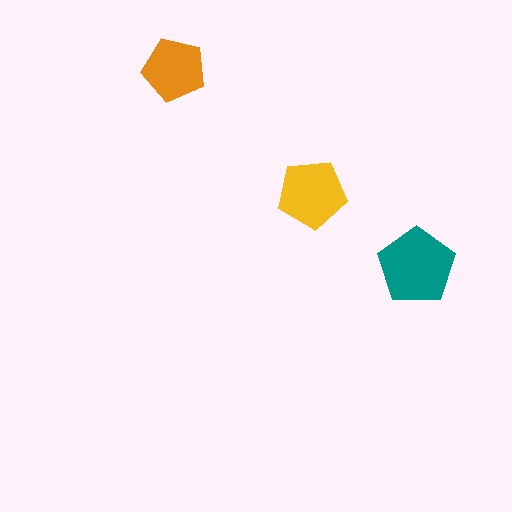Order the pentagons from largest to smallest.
the teal one, the yellow one, the orange one.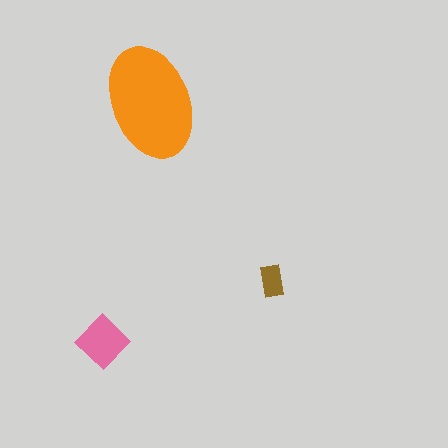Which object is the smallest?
The brown rectangle.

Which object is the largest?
The orange ellipse.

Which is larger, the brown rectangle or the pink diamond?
The pink diamond.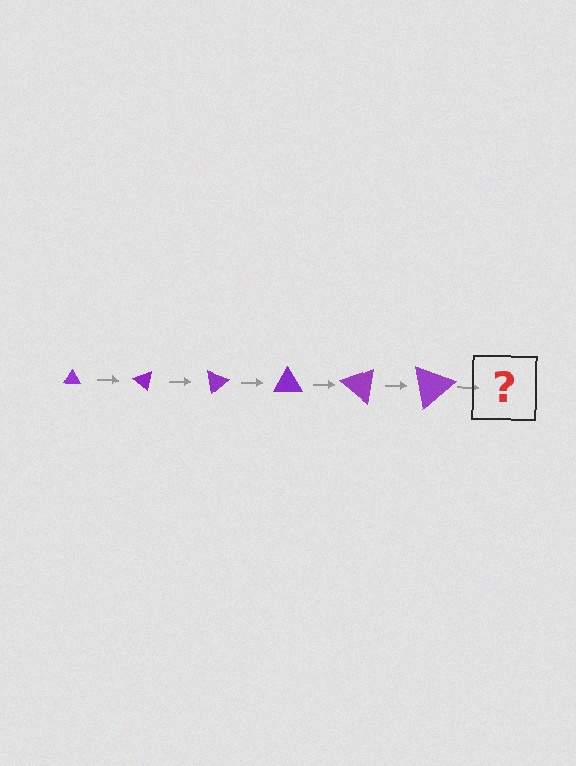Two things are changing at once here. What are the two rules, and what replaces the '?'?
The two rules are that the triangle grows larger each step and it rotates 40 degrees each step. The '?' should be a triangle, larger than the previous one and rotated 240 degrees from the start.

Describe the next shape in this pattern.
It should be a triangle, larger than the previous one and rotated 240 degrees from the start.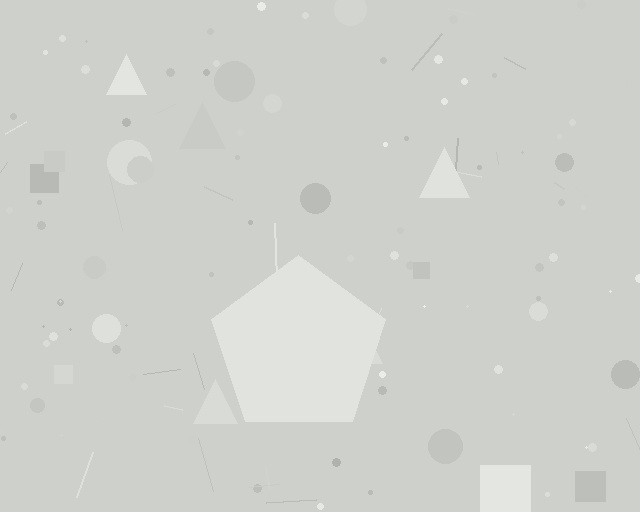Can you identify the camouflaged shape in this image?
The camouflaged shape is a pentagon.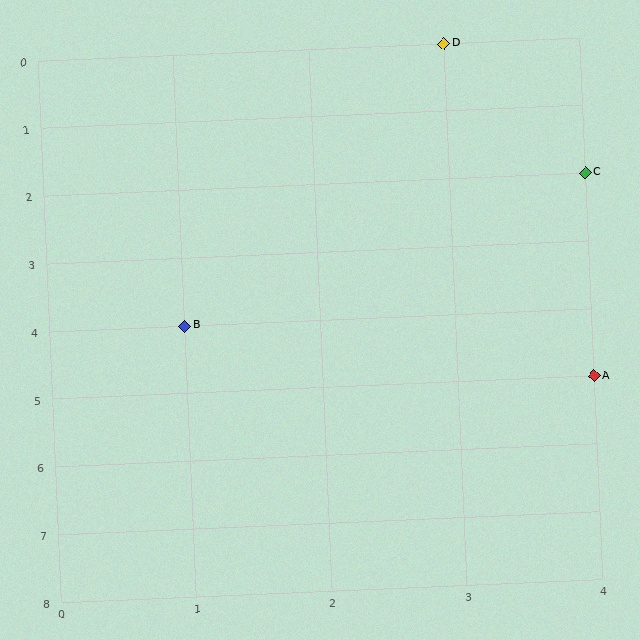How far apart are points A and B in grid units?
Points A and B are 3 columns and 1 row apart (about 3.2 grid units diagonally).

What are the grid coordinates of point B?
Point B is at grid coordinates (1, 4).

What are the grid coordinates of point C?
Point C is at grid coordinates (4, 2).